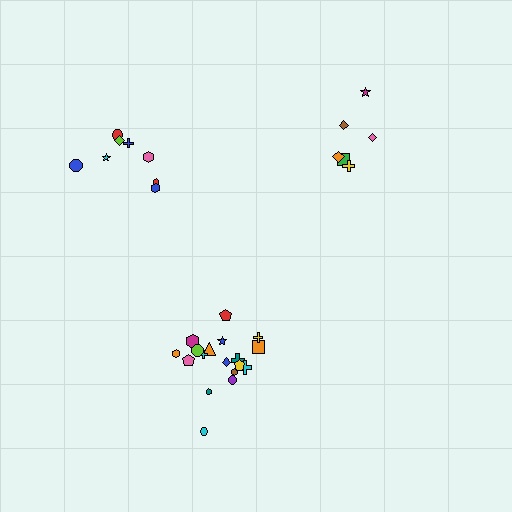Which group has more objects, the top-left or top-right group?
The top-left group.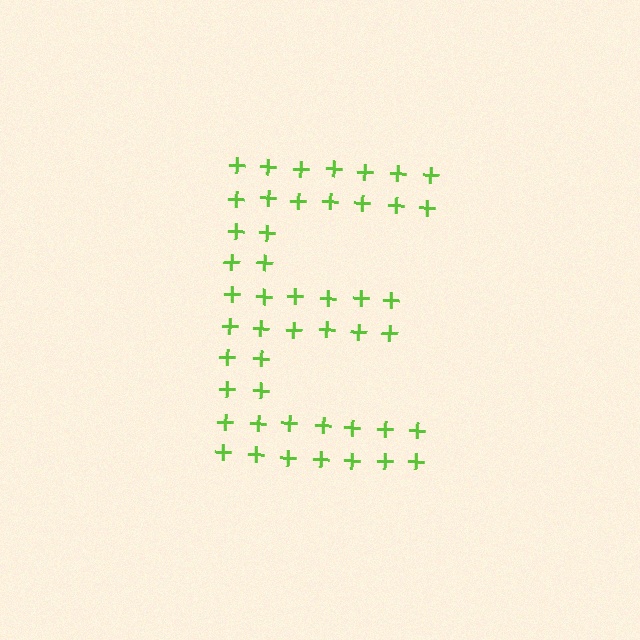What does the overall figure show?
The overall figure shows the letter E.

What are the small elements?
The small elements are plus signs.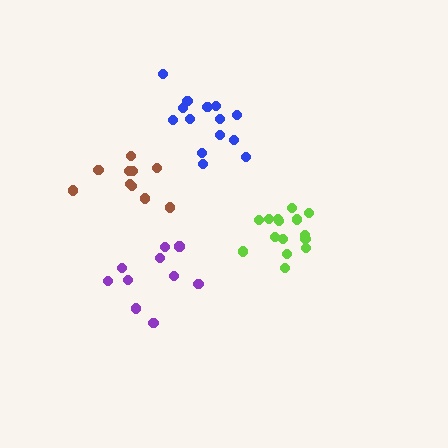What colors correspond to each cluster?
The clusters are colored: purple, lime, brown, blue.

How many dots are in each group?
Group 1: 10 dots, Group 2: 15 dots, Group 3: 10 dots, Group 4: 14 dots (49 total).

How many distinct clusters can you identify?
There are 4 distinct clusters.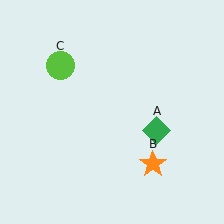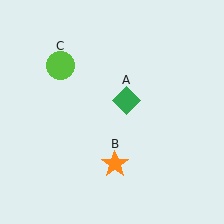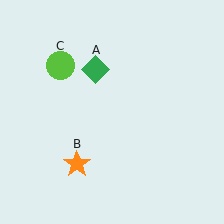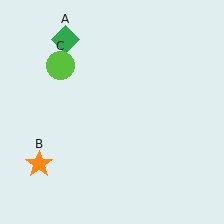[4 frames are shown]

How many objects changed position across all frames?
2 objects changed position: green diamond (object A), orange star (object B).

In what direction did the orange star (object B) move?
The orange star (object B) moved left.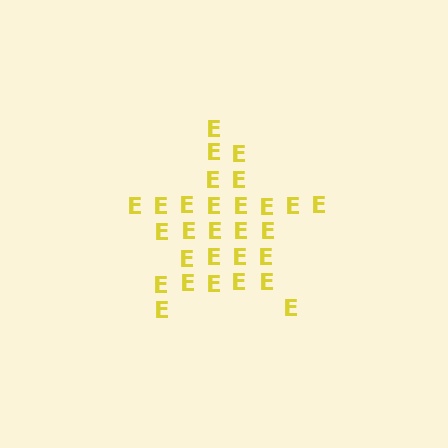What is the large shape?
The large shape is a star.